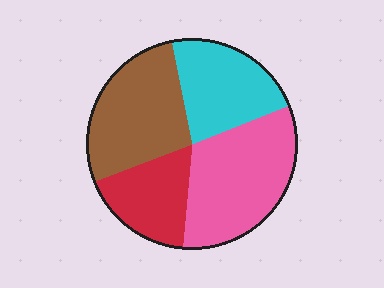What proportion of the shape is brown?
Brown takes up about one quarter (1/4) of the shape.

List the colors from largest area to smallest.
From largest to smallest: pink, brown, cyan, red.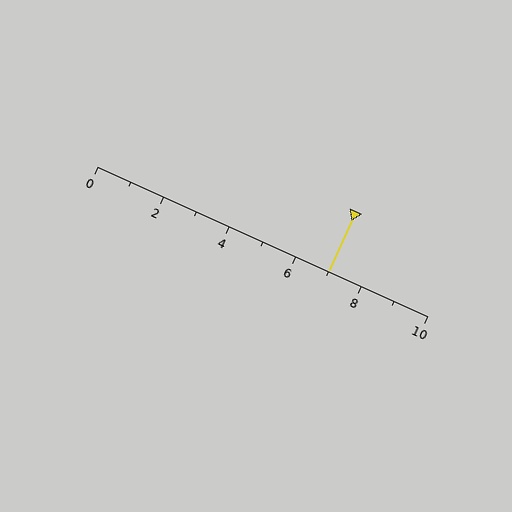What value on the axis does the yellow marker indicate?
The marker indicates approximately 7.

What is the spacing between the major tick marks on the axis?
The major ticks are spaced 2 apart.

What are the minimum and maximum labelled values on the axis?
The axis runs from 0 to 10.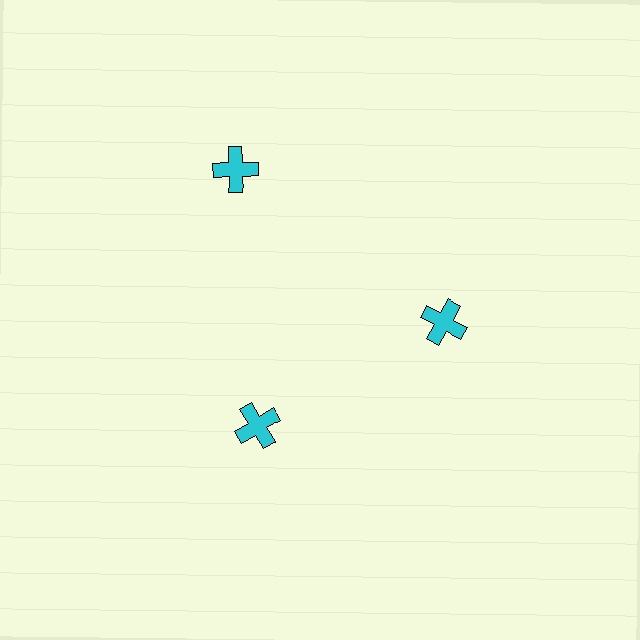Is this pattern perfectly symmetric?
No. The 3 cyan crosses are arranged in a ring, but one element near the 11 o'clock position is pushed outward from the center, breaking the 3-fold rotational symmetry.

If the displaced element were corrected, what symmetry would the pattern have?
It would have 3-fold rotational symmetry — the pattern would map onto itself every 120 degrees.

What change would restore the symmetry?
The symmetry would be restored by moving it inward, back onto the ring so that all 3 crosses sit at equal angles and equal distance from the center.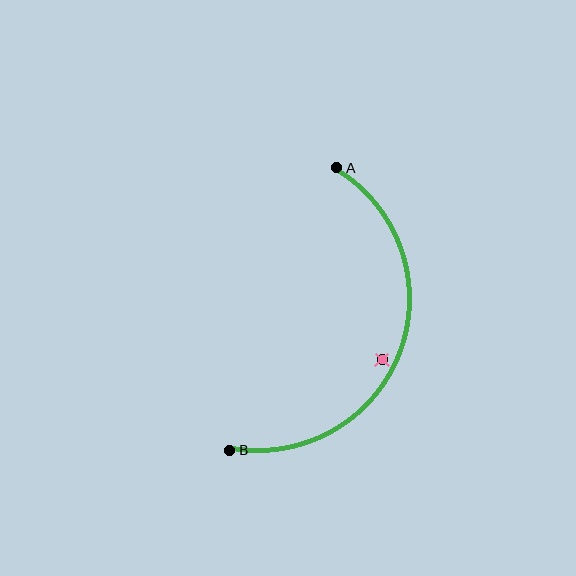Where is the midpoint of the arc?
The arc midpoint is the point on the curve farthest from the straight line joining A and B. It sits to the right of that line.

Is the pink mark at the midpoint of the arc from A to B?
No — the pink mark does not lie on the arc at all. It sits slightly inside the curve.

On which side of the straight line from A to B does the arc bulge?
The arc bulges to the right of the straight line connecting A and B.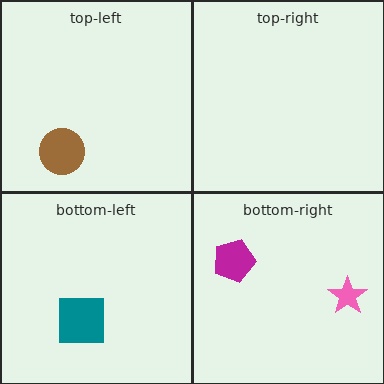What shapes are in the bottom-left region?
The teal square.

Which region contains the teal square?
The bottom-left region.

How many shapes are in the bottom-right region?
2.